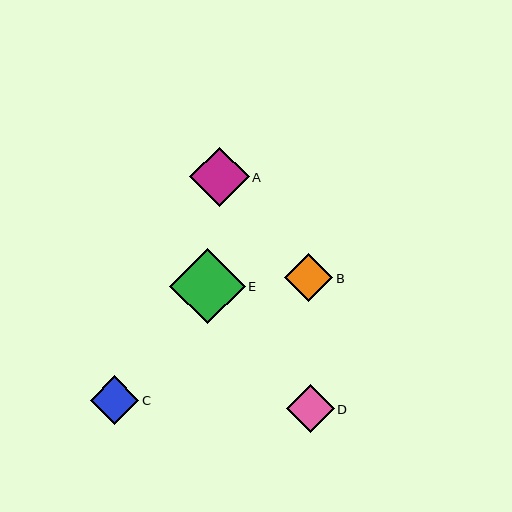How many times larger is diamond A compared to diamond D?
Diamond A is approximately 1.2 times the size of diamond D.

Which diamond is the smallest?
Diamond D is the smallest with a size of approximately 48 pixels.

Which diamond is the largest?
Diamond E is the largest with a size of approximately 76 pixels.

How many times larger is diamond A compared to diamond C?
Diamond A is approximately 1.2 times the size of diamond C.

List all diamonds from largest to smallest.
From largest to smallest: E, A, C, B, D.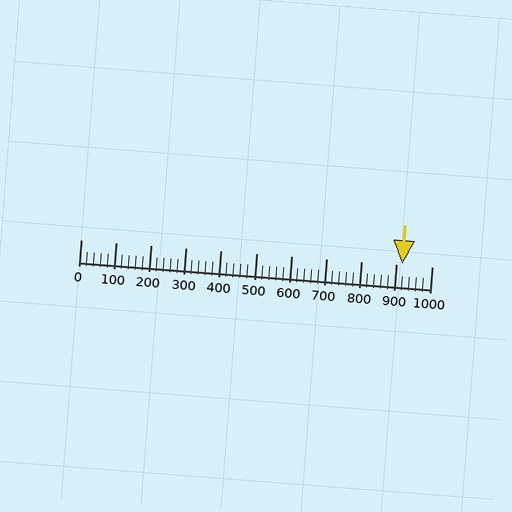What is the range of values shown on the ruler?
The ruler shows values from 0 to 1000.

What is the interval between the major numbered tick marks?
The major tick marks are spaced 100 units apart.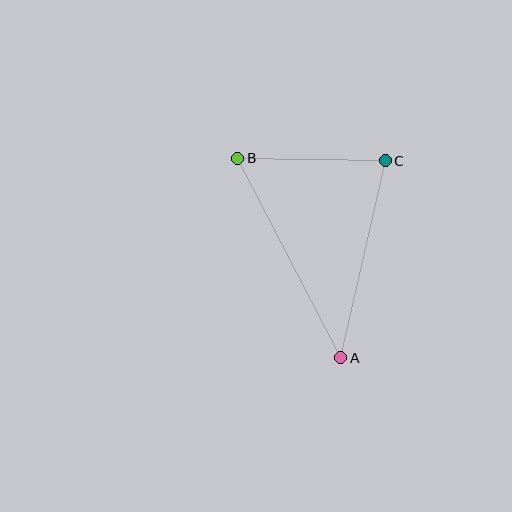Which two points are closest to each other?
Points B and C are closest to each other.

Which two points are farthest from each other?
Points A and B are farthest from each other.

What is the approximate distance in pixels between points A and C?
The distance between A and C is approximately 202 pixels.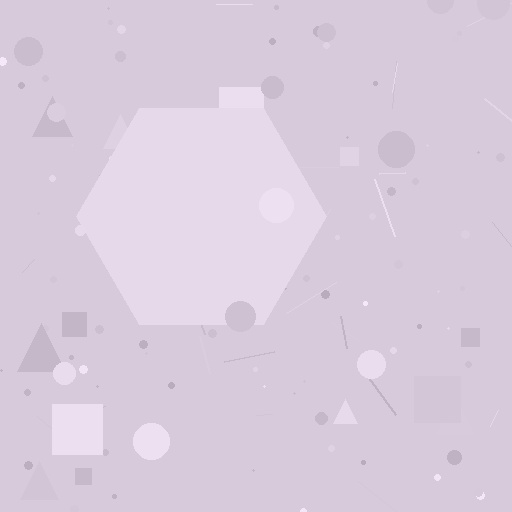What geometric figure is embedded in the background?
A hexagon is embedded in the background.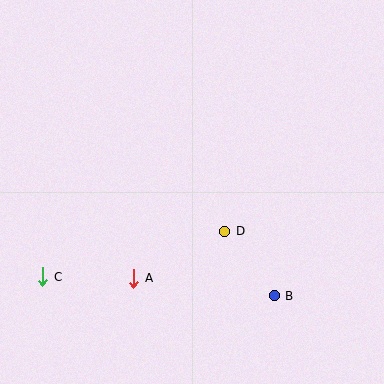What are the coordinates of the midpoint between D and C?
The midpoint between D and C is at (134, 254).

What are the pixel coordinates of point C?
Point C is at (43, 277).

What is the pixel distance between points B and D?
The distance between B and D is 81 pixels.